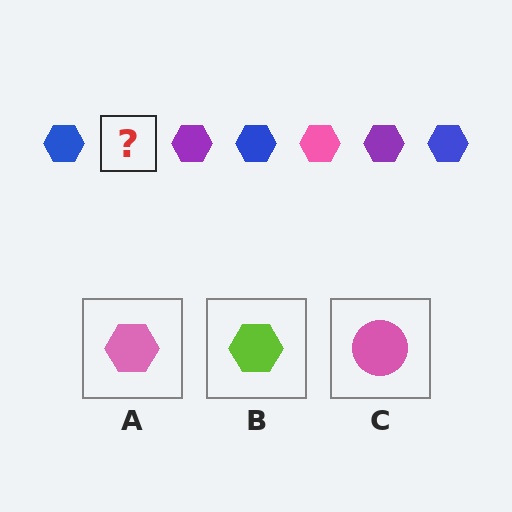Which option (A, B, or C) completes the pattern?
A.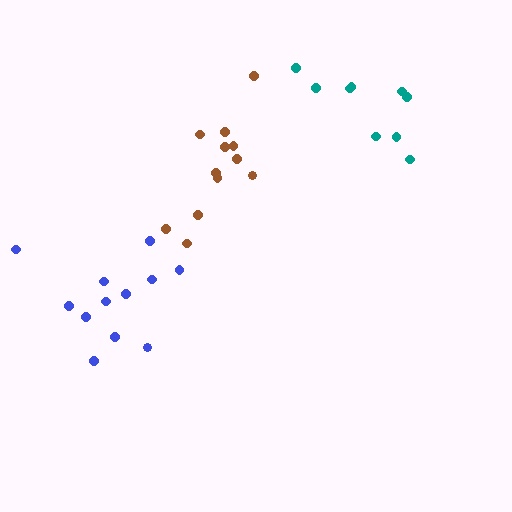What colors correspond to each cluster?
The clusters are colored: blue, teal, brown.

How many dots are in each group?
Group 1: 12 dots, Group 2: 9 dots, Group 3: 12 dots (33 total).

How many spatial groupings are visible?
There are 3 spatial groupings.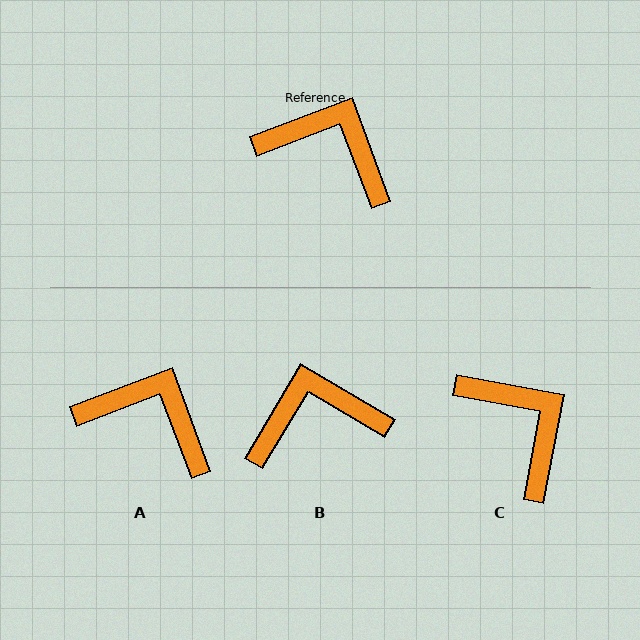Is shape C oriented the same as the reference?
No, it is off by about 31 degrees.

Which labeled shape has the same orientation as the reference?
A.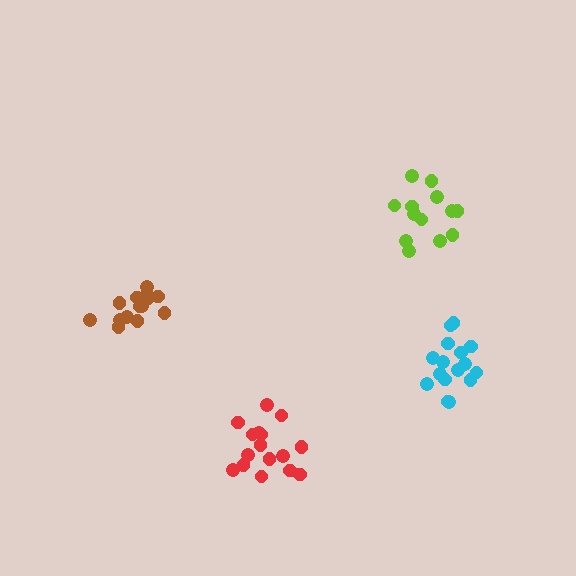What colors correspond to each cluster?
The clusters are colored: red, lime, cyan, brown.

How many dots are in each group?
Group 1: 16 dots, Group 2: 13 dots, Group 3: 16 dots, Group 4: 14 dots (59 total).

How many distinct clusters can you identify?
There are 4 distinct clusters.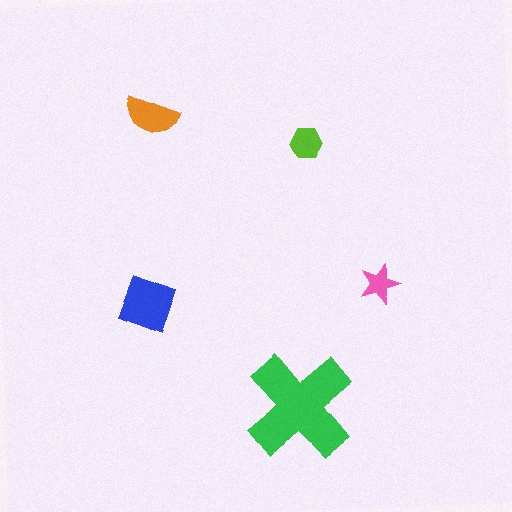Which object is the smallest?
The pink star.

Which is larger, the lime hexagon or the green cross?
The green cross.